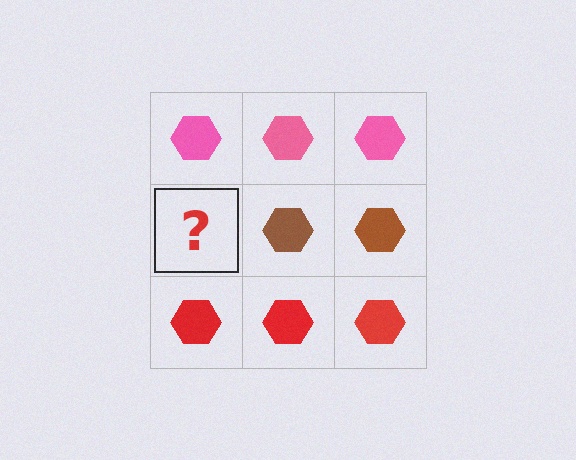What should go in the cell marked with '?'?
The missing cell should contain a brown hexagon.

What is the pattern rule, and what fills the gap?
The rule is that each row has a consistent color. The gap should be filled with a brown hexagon.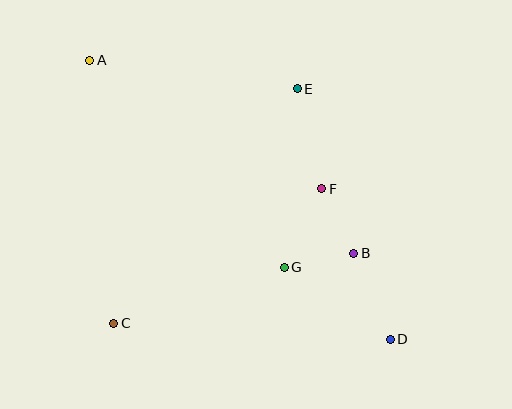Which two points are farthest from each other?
Points A and D are farthest from each other.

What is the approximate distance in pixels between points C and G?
The distance between C and G is approximately 179 pixels.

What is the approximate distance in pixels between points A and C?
The distance between A and C is approximately 264 pixels.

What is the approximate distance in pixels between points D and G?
The distance between D and G is approximately 128 pixels.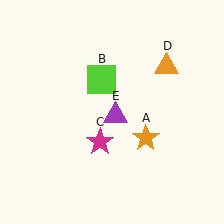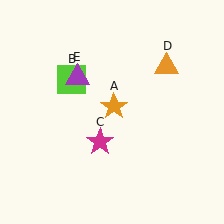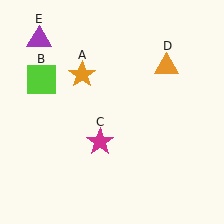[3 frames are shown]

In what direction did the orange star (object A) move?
The orange star (object A) moved up and to the left.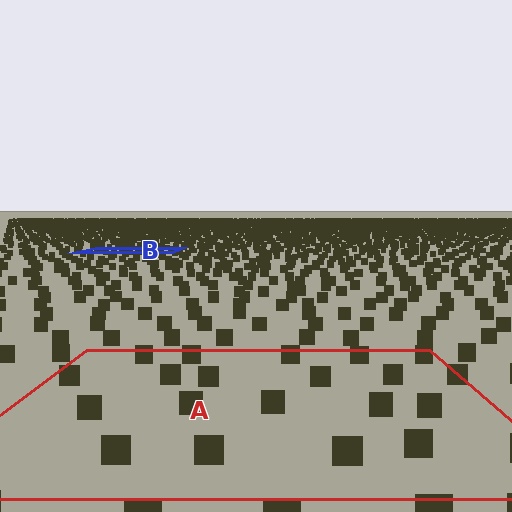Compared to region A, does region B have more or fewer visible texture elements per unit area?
Region B has more texture elements per unit area — they are packed more densely because it is farther away.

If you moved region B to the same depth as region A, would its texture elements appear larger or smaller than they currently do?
They would appear larger. At a closer depth, the same texture elements are projected at a bigger on-screen size.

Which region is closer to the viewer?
Region A is closer. The texture elements there are larger and more spread out.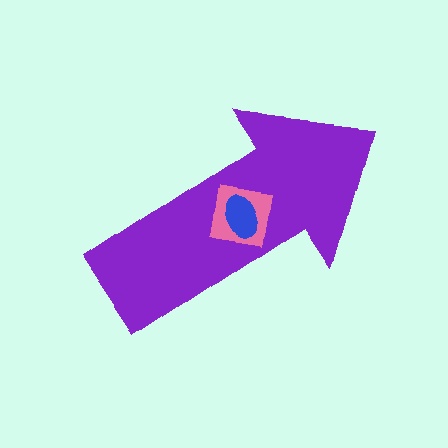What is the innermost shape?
The blue ellipse.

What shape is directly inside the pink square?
The blue ellipse.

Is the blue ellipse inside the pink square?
Yes.